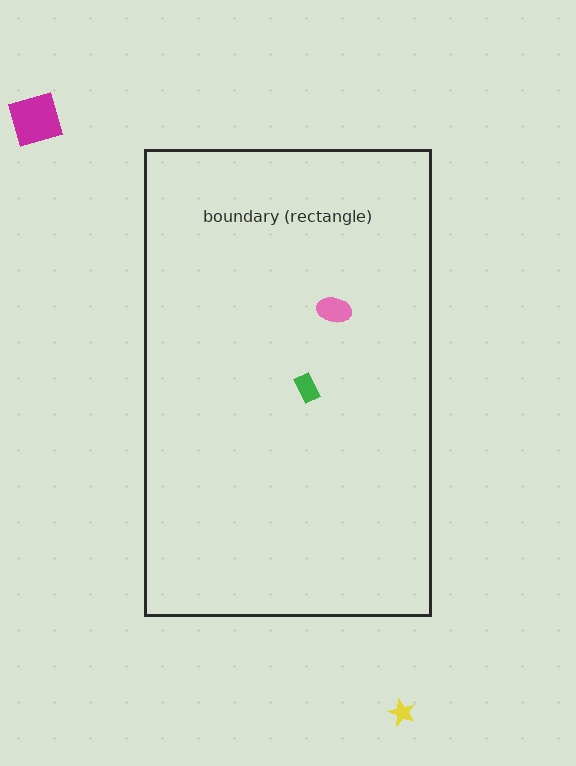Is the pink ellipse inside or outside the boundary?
Inside.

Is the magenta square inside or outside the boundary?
Outside.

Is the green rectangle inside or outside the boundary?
Inside.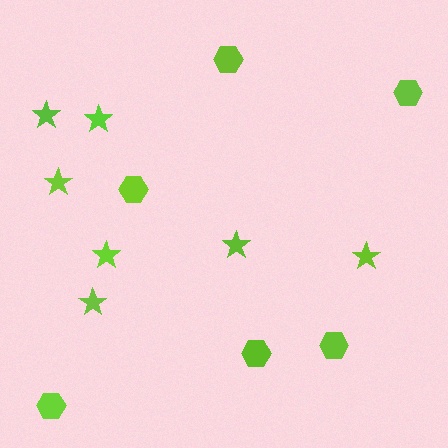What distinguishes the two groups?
There are 2 groups: one group of stars (7) and one group of hexagons (6).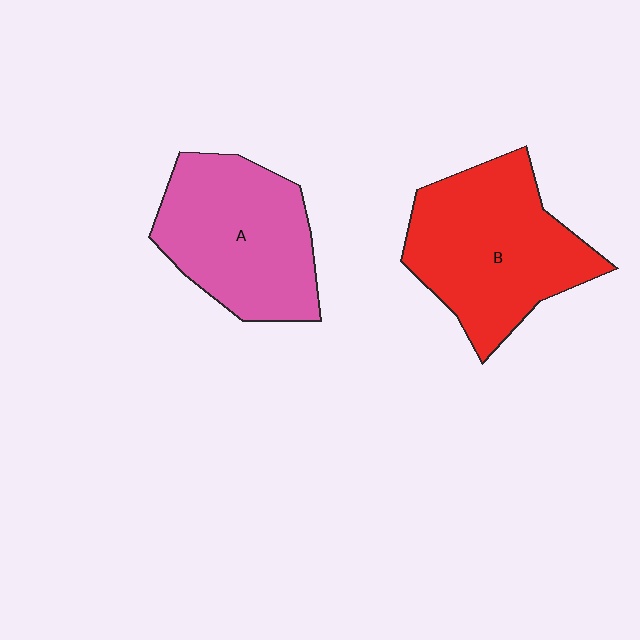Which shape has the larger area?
Shape B (red).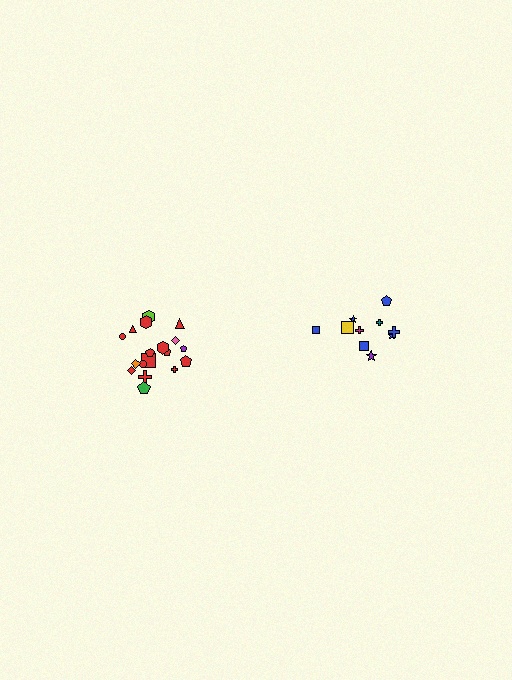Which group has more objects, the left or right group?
The left group.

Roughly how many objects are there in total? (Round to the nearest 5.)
Roughly 30 objects in total.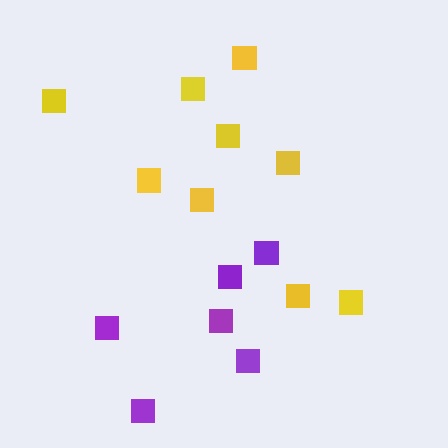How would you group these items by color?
There are 2 groups: one group of purple squares (6) and one group of yellow squares (9).